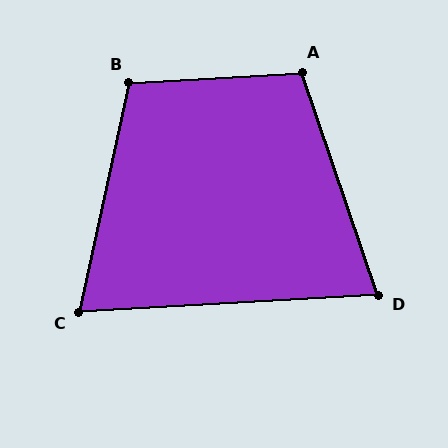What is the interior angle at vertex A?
Approximately 106 degrees (obtuse).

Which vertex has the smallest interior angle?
D, at approximately 74 degrees.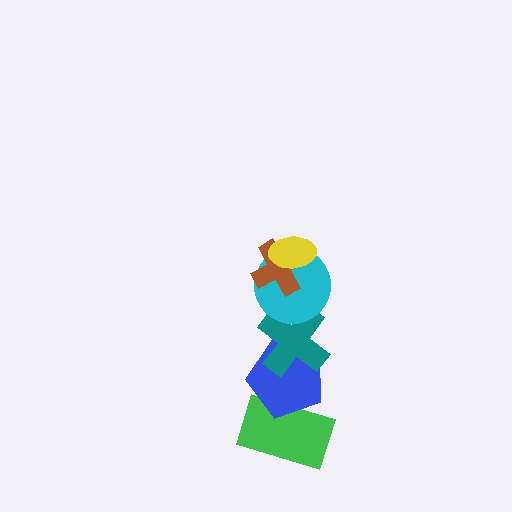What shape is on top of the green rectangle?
The blue pentagon is on top of the green rectangle.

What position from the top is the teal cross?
The teal cross is 4th from the top.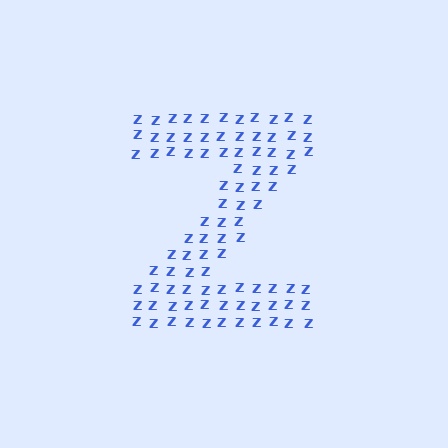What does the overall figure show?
The overall figure shows the letter Z.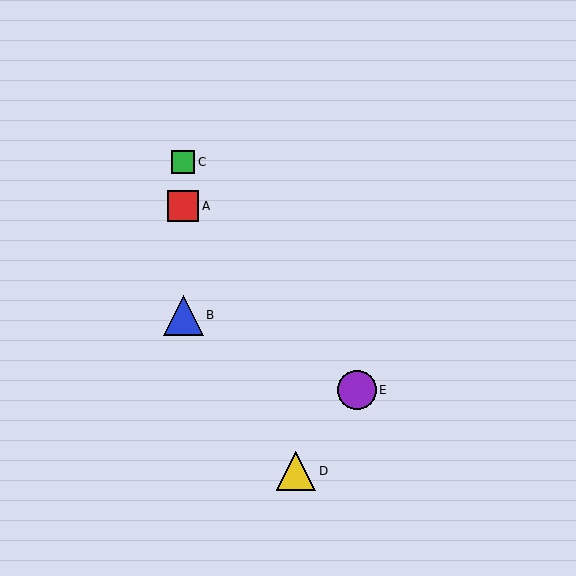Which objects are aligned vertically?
Objects A, B, C are aligned vertically.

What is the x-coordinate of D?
Object D is at x≈296.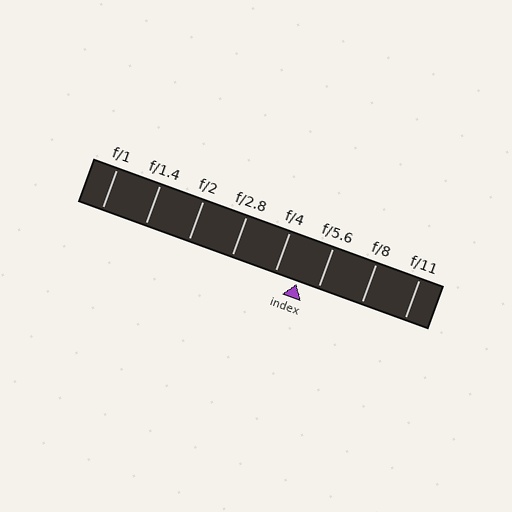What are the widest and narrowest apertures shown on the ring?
The widest aperture shown is f/1 and the narrowest is f/11.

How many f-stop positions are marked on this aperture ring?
There are 8 f-stop positions marked.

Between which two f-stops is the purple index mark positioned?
The index mark is between f/4 and f/5.6.